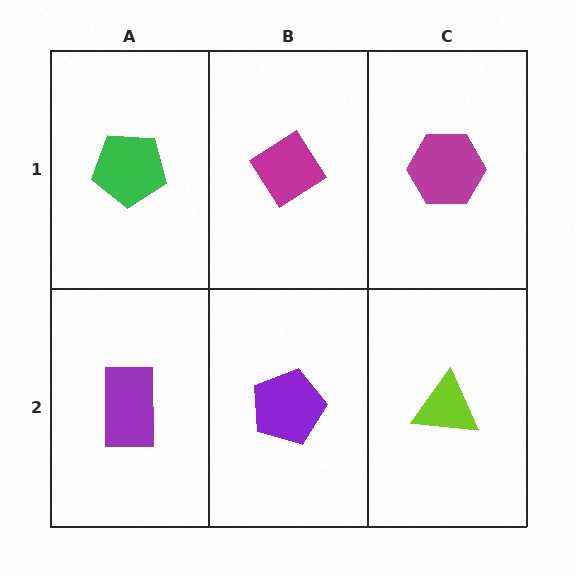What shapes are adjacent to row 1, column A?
A purple rectangle (row 2, column A), a magenta diamond (row 1, column B).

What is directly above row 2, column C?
A magenta hexagon.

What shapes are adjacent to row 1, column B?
A purple pentagon (row 2, column B), a green pentagon (row 1, column A), a magenta hexagon (row 1, column C).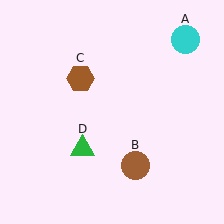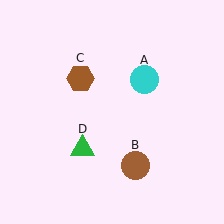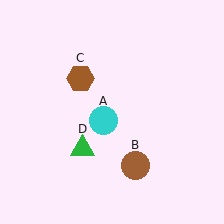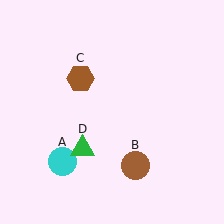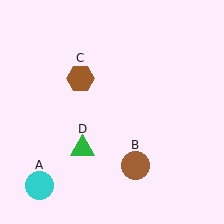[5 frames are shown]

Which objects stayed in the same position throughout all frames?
Brown circle (object B) and brown hexagon (object C) and green triangle (object D) remained stationary.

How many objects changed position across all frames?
1 object changed position: cyan circle (object A).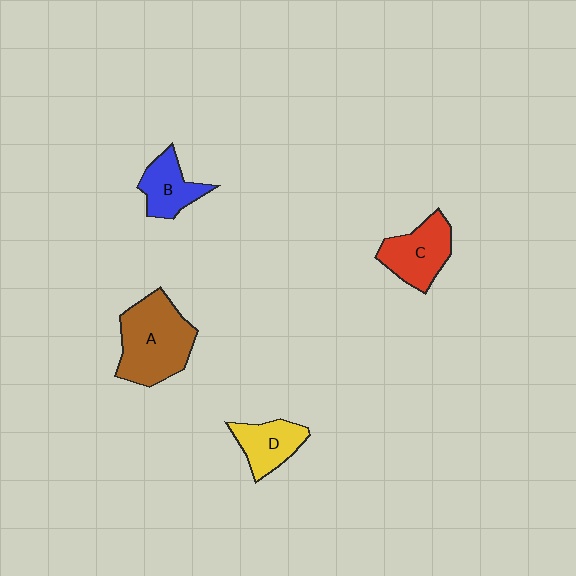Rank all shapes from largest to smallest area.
From largest to smallest: A (brown), C (red), D (yellow), B (blue).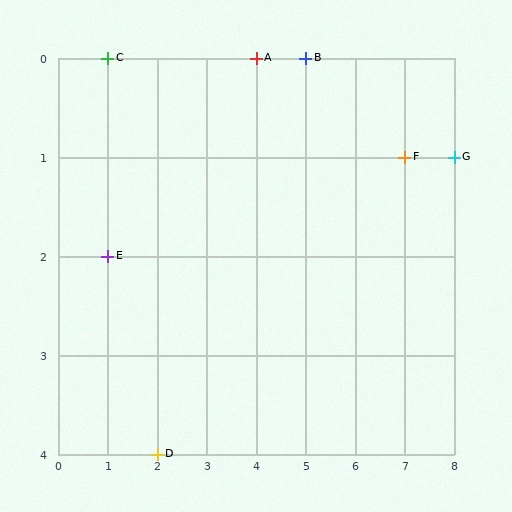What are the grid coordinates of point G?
Point G is at grid coordinates (8, 1).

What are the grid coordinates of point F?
Point F is at grid coordinates (7, 1).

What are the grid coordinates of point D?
Point D is at grid coordinates (2, 4).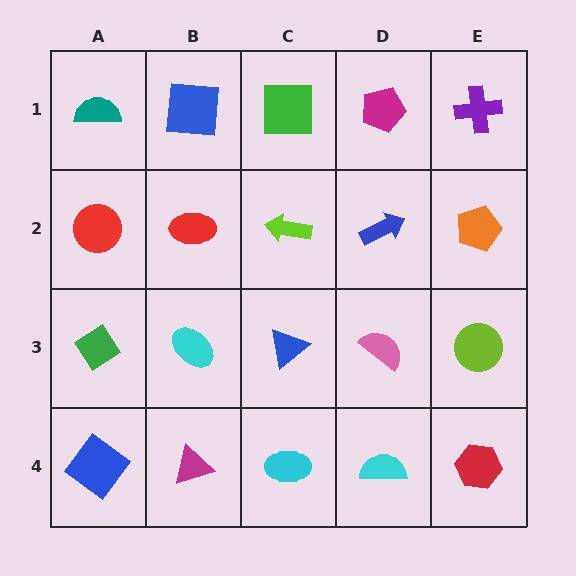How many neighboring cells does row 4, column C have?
3.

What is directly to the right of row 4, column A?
A magenta triangle.